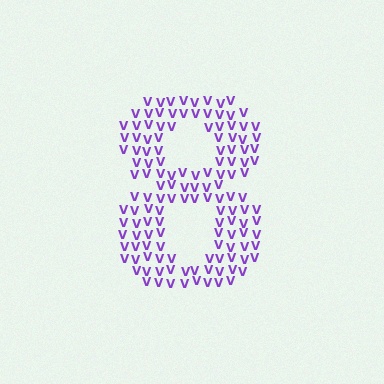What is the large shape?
The large shape is the digit 8.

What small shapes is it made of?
It is made of small letter V's.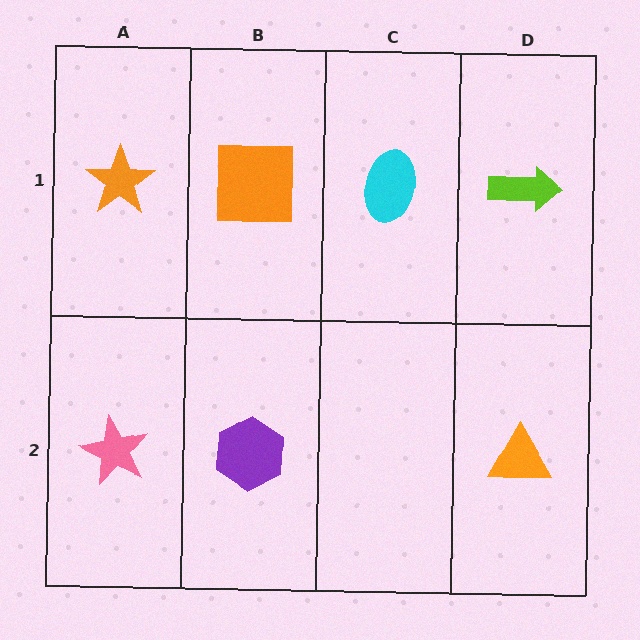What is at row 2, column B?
A purple hexagon.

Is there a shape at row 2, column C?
No, that cell is empty.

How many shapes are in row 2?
3 shapes.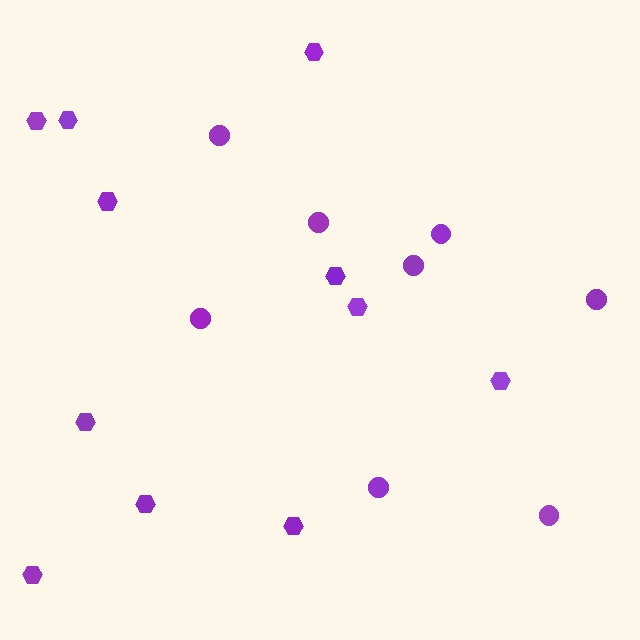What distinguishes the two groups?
There are 2 groups: one group of hexagons (11) and one group of circles (8).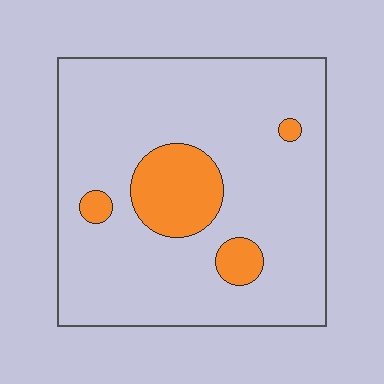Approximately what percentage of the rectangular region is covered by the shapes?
Approximately 15%.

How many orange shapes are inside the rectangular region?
4.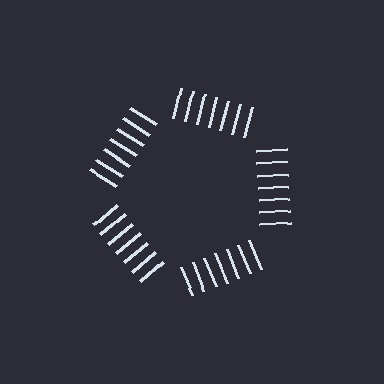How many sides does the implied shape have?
5 sides — the line-ends trace a pentagon.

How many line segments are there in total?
35 — 7 along each of the 5 edges.